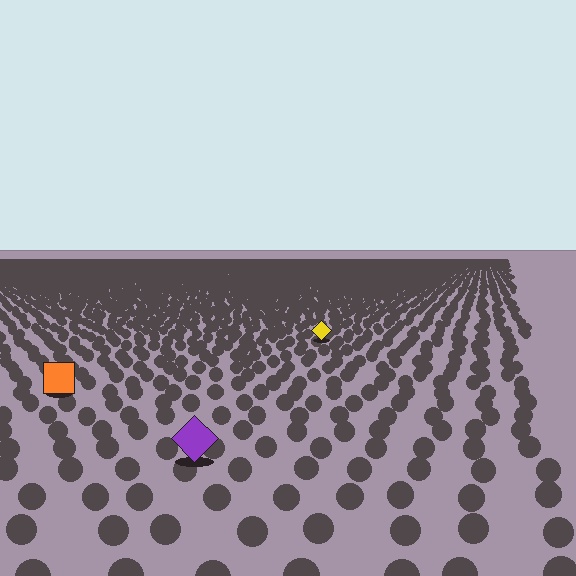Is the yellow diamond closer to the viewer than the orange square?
No. The orange square is closer — you can tell from the texture gradient: the ground texture is coarser near it.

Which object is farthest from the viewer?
The yellow diamond is farthest from the viewer. It appears smaller and the ground texture around it is denser.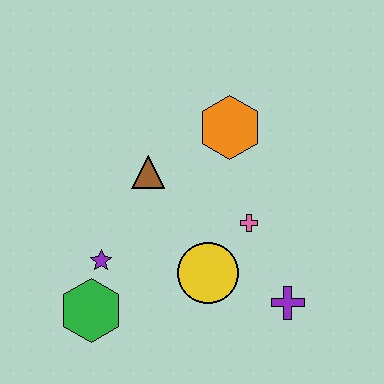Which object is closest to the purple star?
The green hexagon is closest to the purple star.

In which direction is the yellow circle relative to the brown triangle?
The yellow circle is below the brown triangle.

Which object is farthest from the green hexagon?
The orange hexagon is farthest from the green hexagon.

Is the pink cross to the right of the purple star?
Yes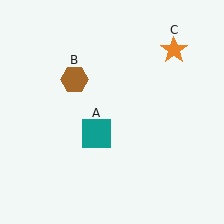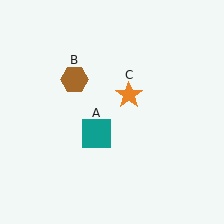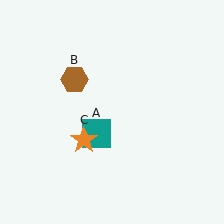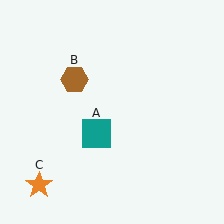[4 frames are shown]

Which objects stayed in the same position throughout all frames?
Teal square (object A) and brown hexagon (object B) remained stationary.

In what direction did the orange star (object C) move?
The orange star (object C) moved down and to the left.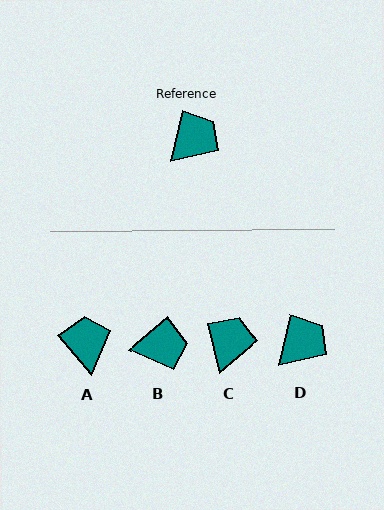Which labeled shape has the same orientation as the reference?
D.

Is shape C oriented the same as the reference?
No, it is off by about 27 degrees.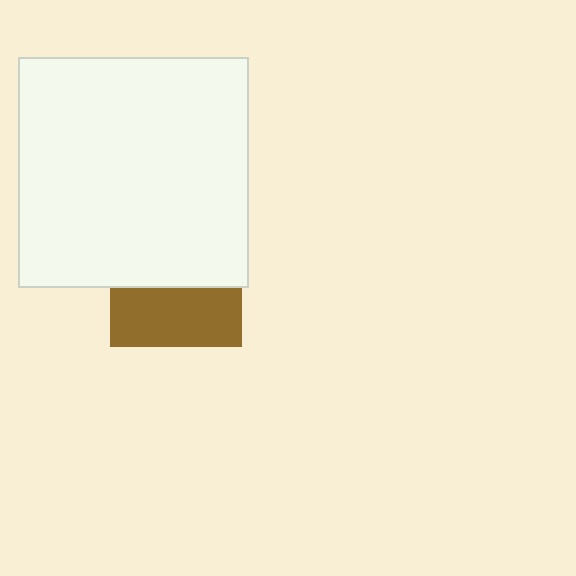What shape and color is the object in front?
The object in front is a white square.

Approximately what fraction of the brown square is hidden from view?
Roughly 55% of the brown square is hidden behind the white square.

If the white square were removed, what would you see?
You would see the complete brown square.